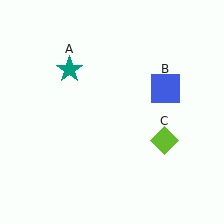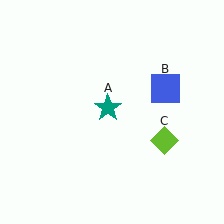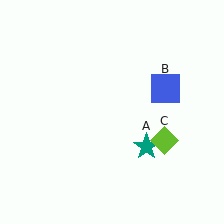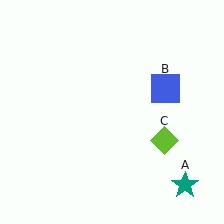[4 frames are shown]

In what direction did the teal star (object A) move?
The teal star (object A) moved down and to the right.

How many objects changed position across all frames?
1 object changed position: teal star (object A).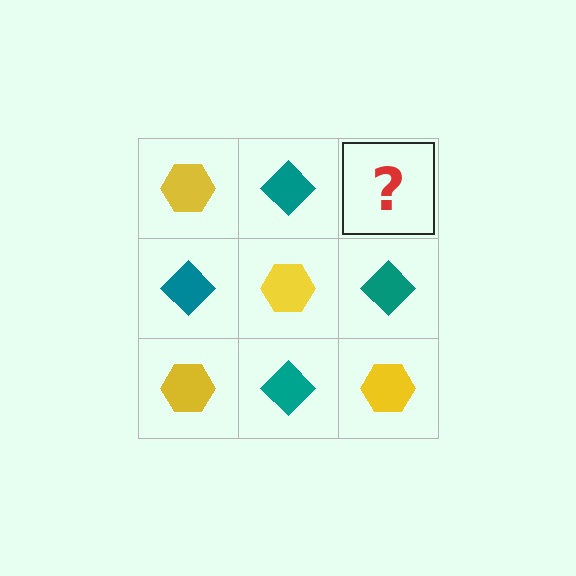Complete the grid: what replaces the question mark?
The question mark should be replaced with a yellow hexagon.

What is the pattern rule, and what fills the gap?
The rule is that it alternates yellow hexagon and teal diamond in a checkerboard pattern. The gap should be filled with a yellow hexagon.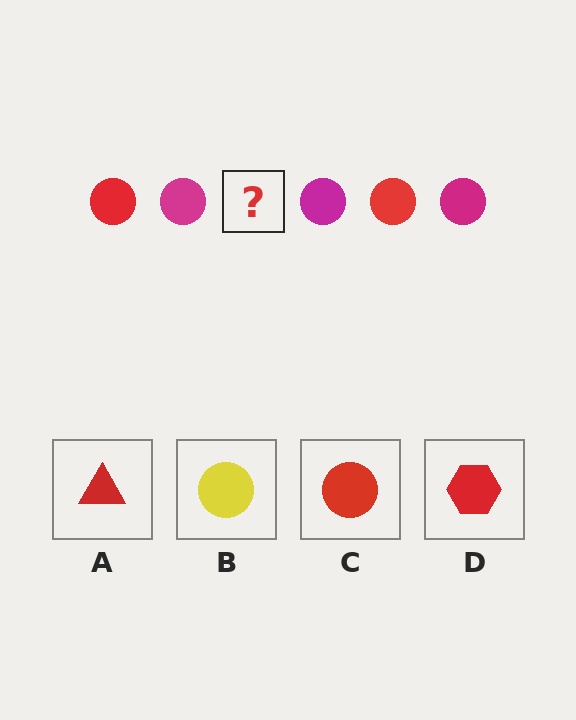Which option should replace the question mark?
Option C.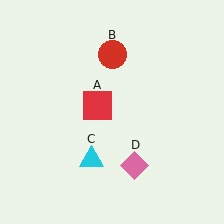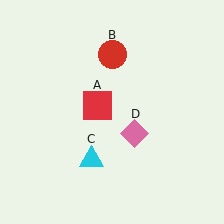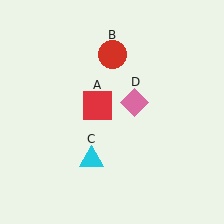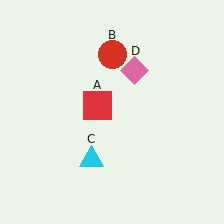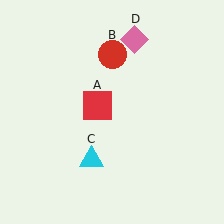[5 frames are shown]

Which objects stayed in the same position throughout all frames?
Red square (object A) and red circle (object B) and cyan triangle (object C) remained stationary.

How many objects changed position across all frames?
1 object changed position: pink diamond (object D).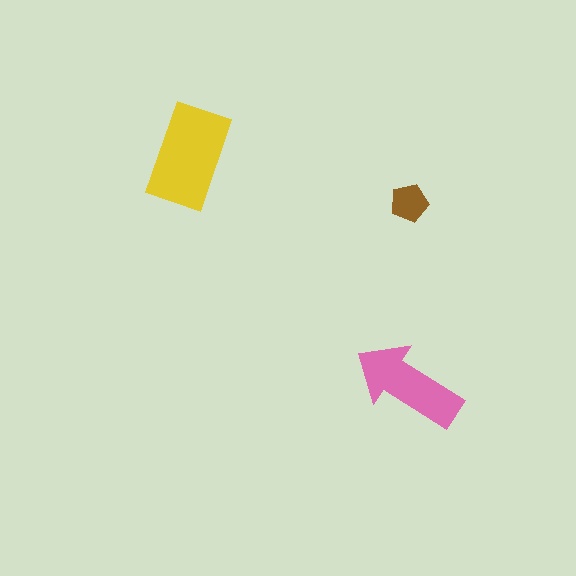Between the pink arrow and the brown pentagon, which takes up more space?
The pink arrow.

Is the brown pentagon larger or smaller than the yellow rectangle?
Smaller.